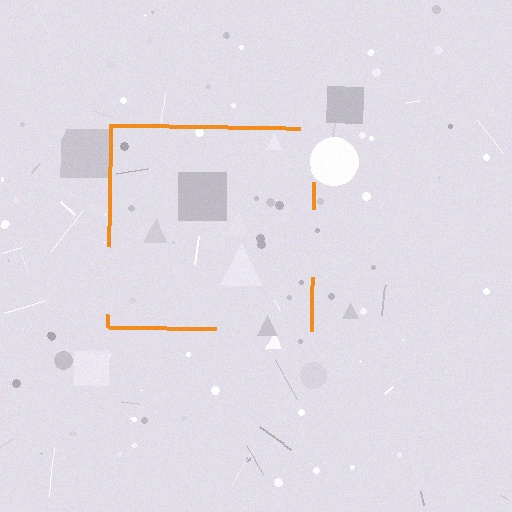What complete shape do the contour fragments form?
The contour fragments form a square.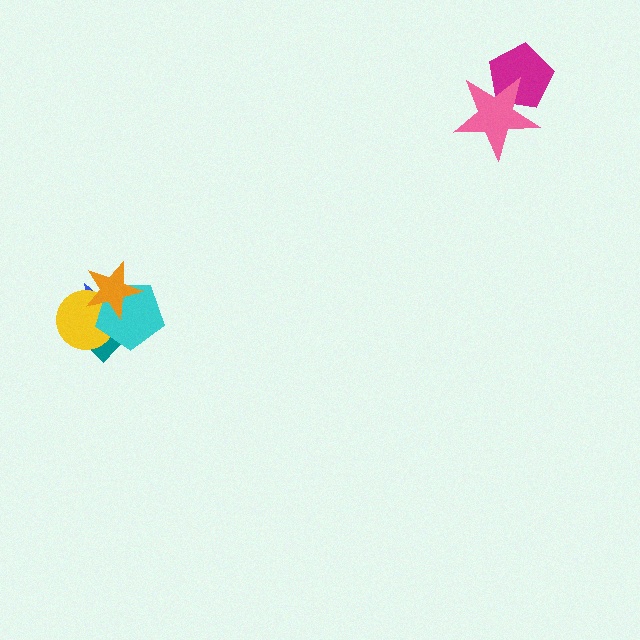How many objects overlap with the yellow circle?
4 objects overlap with the yellow circle.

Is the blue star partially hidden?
Yes, it is partially covered by another shape.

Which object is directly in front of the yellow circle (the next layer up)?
The cyan pentagon is directly in front of the yellow circle.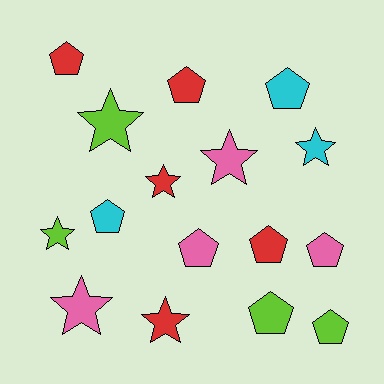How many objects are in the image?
There are 16 objects.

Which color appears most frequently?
Red, with 5 objects.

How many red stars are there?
There are 2 red stars.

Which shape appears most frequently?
Pentagon, with 9 objects.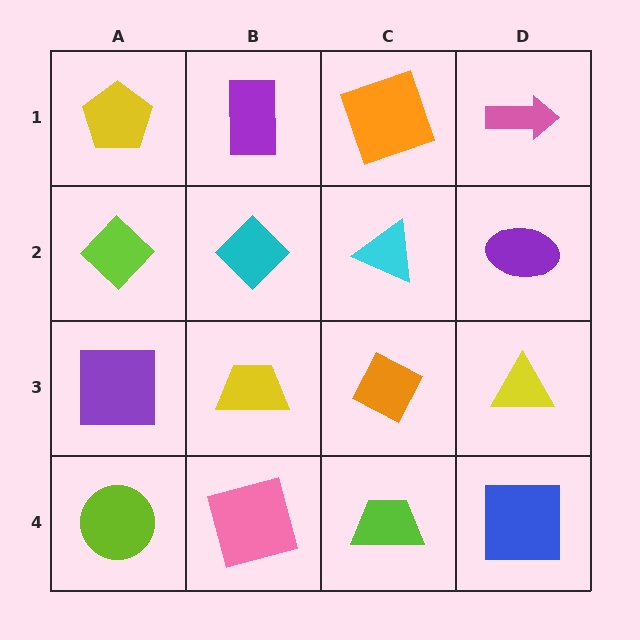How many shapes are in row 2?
4 shapes.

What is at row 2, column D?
A purple ellipse.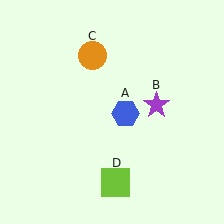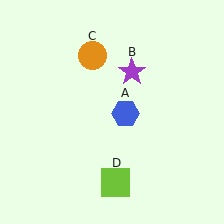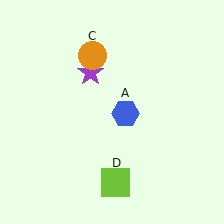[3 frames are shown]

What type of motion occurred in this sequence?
The purple star (object B) rotated counterclockwise around the center of the scene.